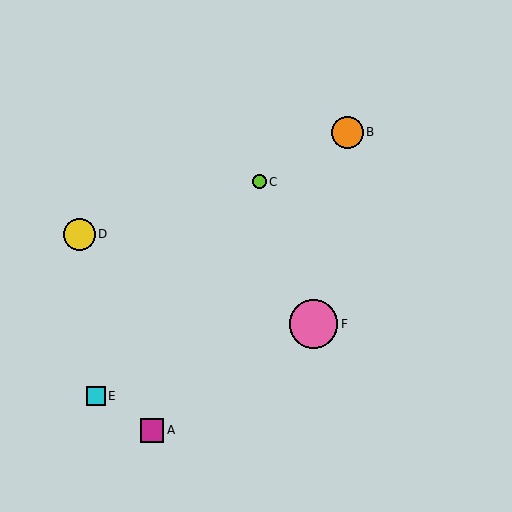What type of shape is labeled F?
Shape F is a pink circle.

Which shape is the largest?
The pink circle (labeled F) is the largest.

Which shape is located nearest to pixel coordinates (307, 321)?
The pink circle (labeled F) at (313, 324) is nearest to that location.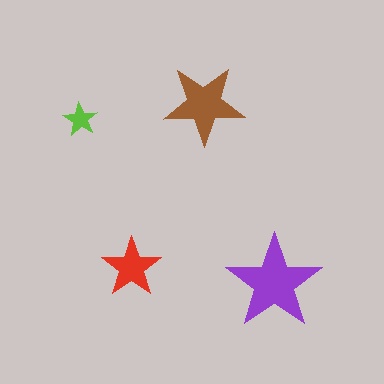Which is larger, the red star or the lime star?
The red one.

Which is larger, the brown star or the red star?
The brown one.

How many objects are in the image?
There are 4 objects in the image.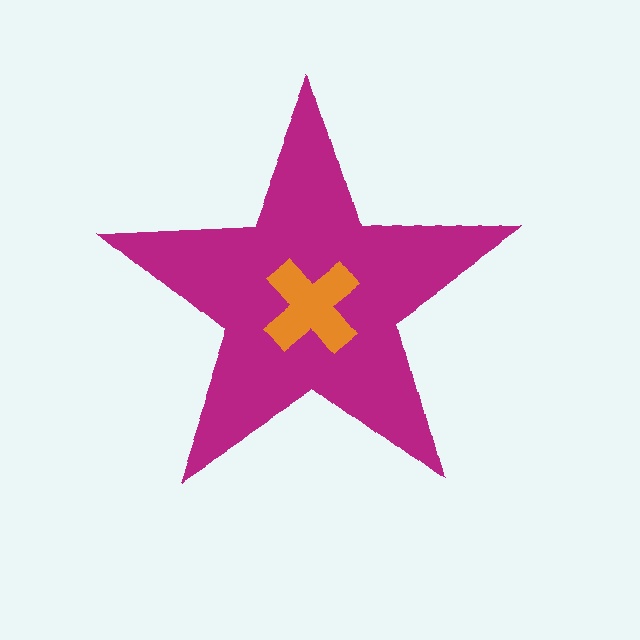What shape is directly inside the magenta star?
The orange cross.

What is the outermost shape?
The magenta star.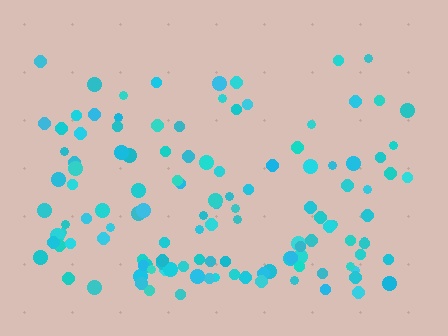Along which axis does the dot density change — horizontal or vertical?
Vertical.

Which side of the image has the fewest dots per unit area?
The top.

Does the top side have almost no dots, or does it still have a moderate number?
Still a moderate number, just noticeably fewer than the bottom.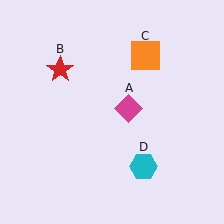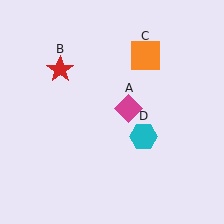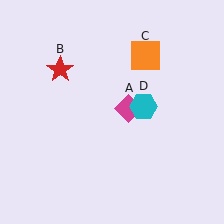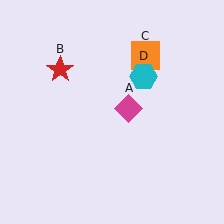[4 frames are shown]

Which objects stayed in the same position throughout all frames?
Magenta diamond (object A) and red star (object B) and orange square (object C) remained stationary.